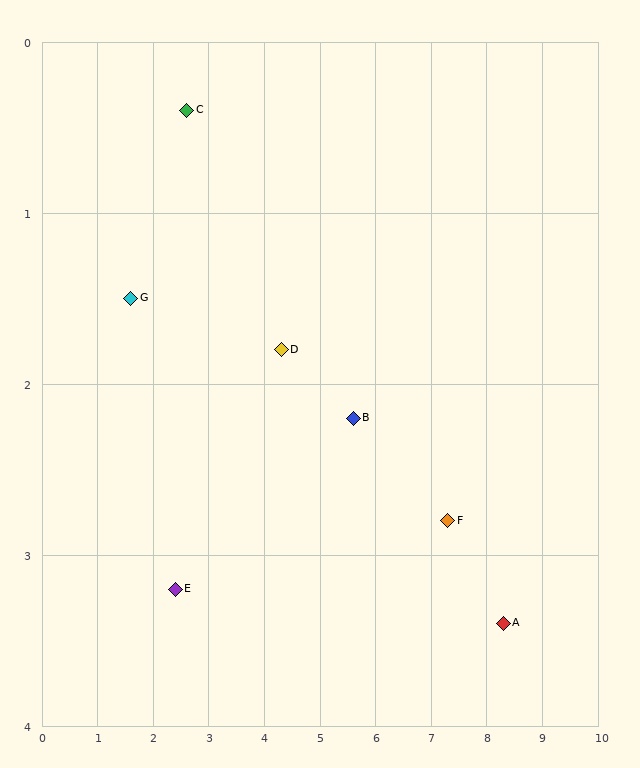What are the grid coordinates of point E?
Point E is at approximately (2.4, 3.2).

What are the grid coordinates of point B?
Point B is at approximately (5.6, 2.2).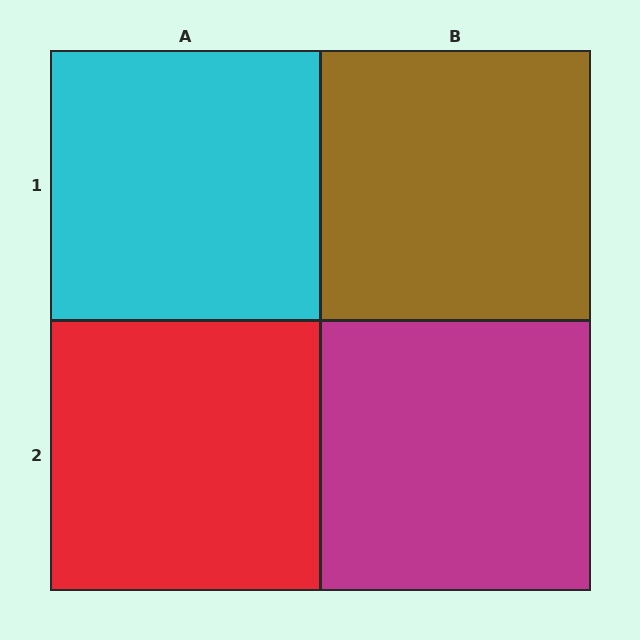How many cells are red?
1 cell is red.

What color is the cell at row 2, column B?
Magenta.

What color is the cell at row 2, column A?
Red.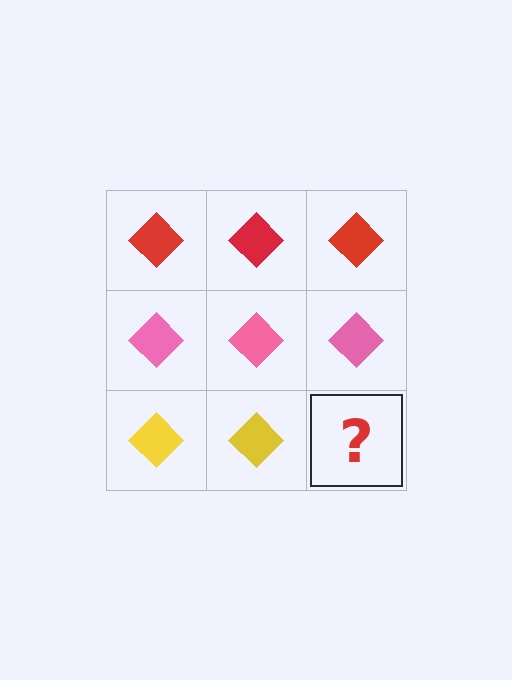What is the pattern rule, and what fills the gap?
The rule is that each row has a consistent color. The gap should be filled with a yellow diamond.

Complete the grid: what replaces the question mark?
The question mark should be replaced with a yellow diamond.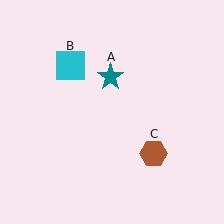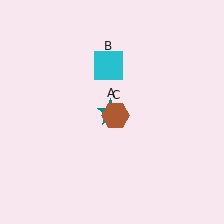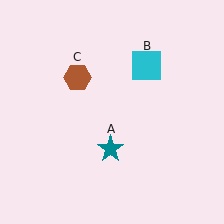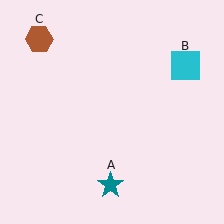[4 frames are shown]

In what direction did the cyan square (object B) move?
The cyan square (object B) moved right.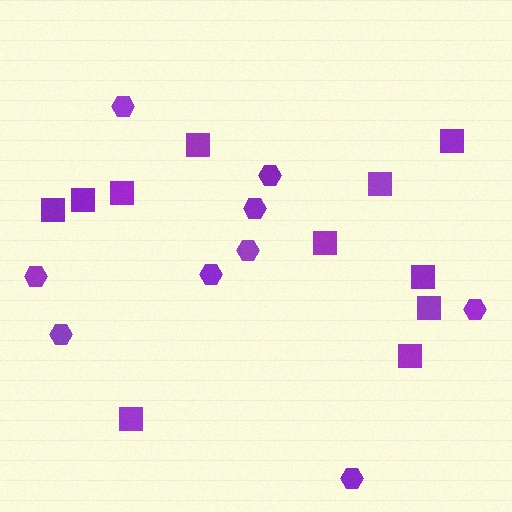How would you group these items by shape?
There are 2 groups: one group of squares (11) and one group of hexagons (9).